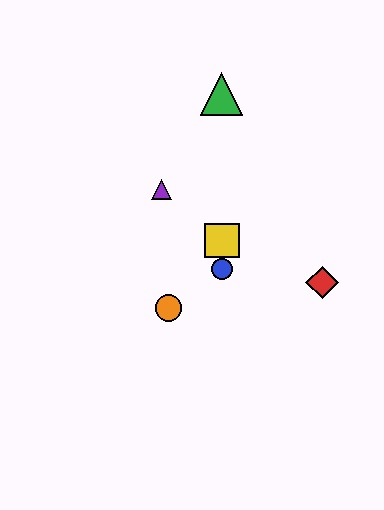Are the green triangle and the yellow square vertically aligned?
Yes, both are at x≈222.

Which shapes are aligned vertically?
The blue circle, the green triangle, the yellow square are aligned vertically.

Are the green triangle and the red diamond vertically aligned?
No, the green triangle is at x≈222 and the red diamond is at x≈322.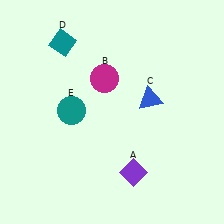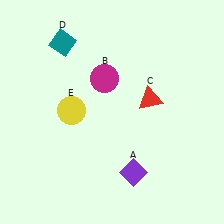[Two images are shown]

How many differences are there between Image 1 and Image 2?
There are 2 differences between the two images.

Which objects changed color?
C changed from blue to red. E changed from teal to yellow.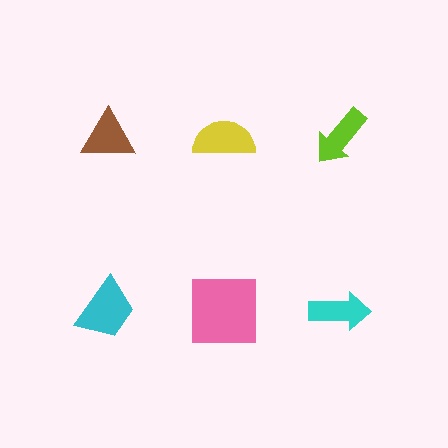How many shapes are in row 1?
3 shapes.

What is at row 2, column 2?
A pink square.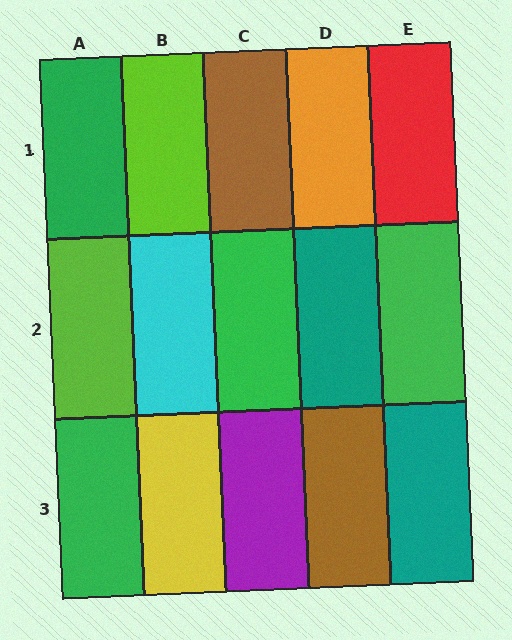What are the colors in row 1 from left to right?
Green, lime, brown, orange, red.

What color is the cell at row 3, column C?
Purple.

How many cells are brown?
2 cells are brown.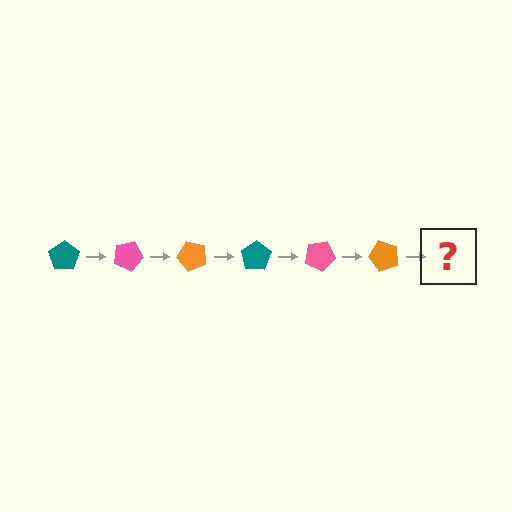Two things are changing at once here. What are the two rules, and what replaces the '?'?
The two rules are that it rotates 25 degrees each step and the color cycles through teal, pink, and orange. The '?' should be a teal pentagon, rotated 150 degrees from the start.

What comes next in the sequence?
The next element should be a teal pentagon, rotated 150 degrees from the start.